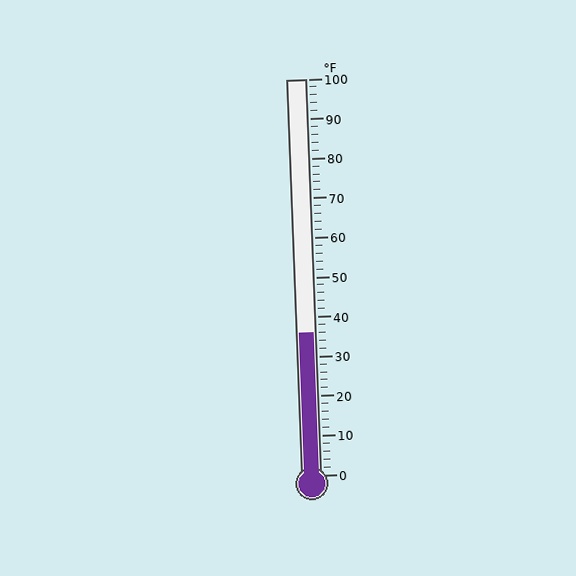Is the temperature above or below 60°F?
The temperature is below 60°F.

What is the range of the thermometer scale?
The thermometer scale ranges from 0°F to 100°F.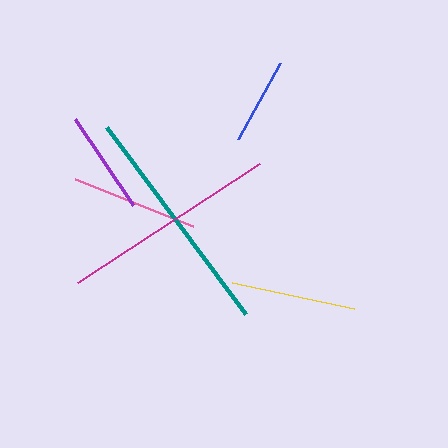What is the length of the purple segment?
The purple segment is approximately 103 pixels long.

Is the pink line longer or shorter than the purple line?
The pink line is longer than the purple line.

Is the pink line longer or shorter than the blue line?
The pink line is longer than the blue line.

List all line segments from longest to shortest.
From longest to shortest: teal, magenta, pink, yellow, purple, blue.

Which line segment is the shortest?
The blue line is the shortest at approximately 86 pixels.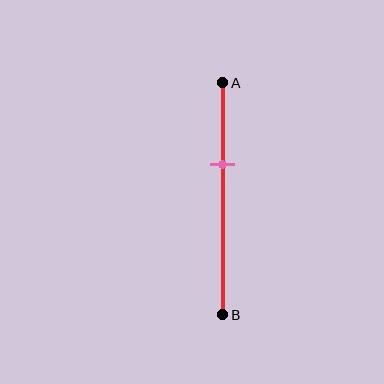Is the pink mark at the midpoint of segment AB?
No, the mark is at about 35% from A, not at the 50% midpoint.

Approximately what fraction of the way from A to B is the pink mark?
The pink mark is approximately 35% of the way from A to B.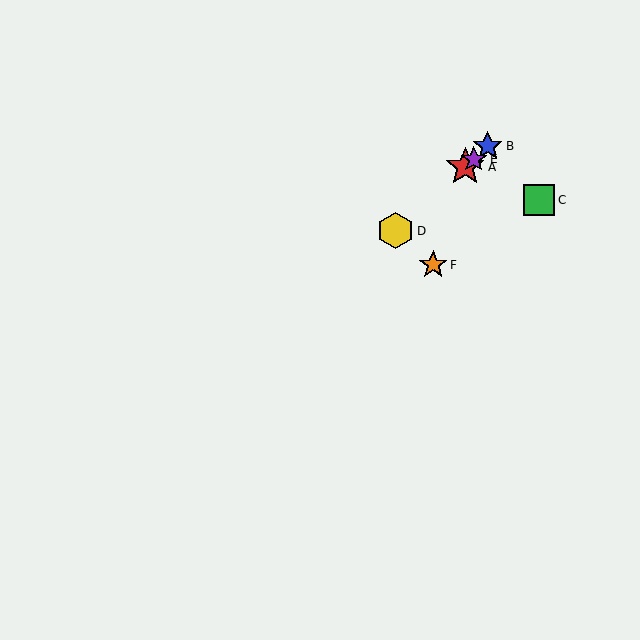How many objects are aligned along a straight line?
4 objects (A, B, D, E) are aligned along a straight line.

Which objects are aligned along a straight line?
Objects A, B, D, E are aligned along a straight line.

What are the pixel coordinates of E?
Object E is at (474, 159).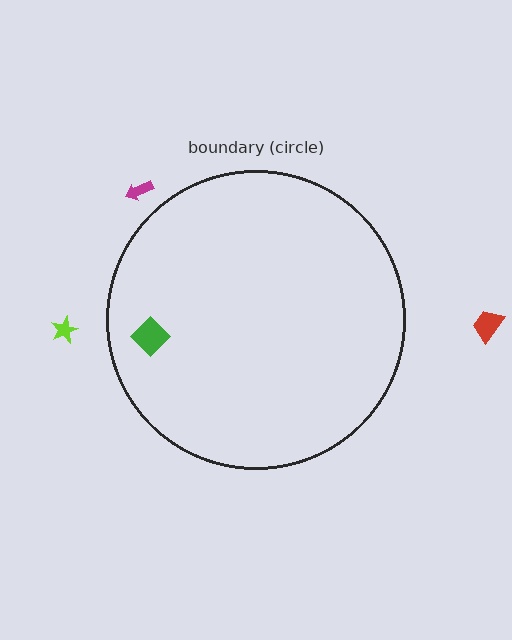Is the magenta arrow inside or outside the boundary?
Outside.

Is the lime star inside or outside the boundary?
Outside.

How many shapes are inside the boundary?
1 inside, 3 outside.